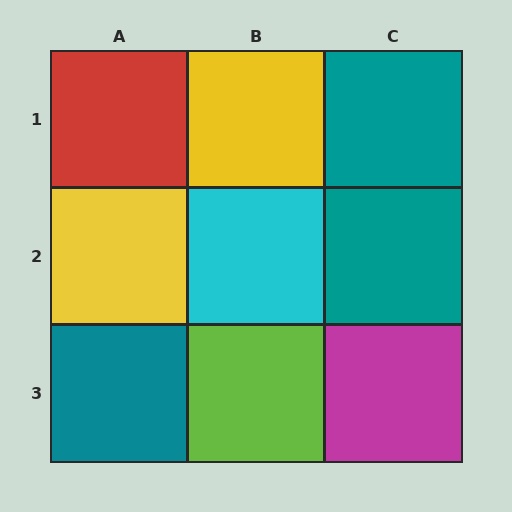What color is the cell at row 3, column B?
Lime.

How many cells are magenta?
1 cell is magenta.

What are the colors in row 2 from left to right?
Yellow, cyan, teal.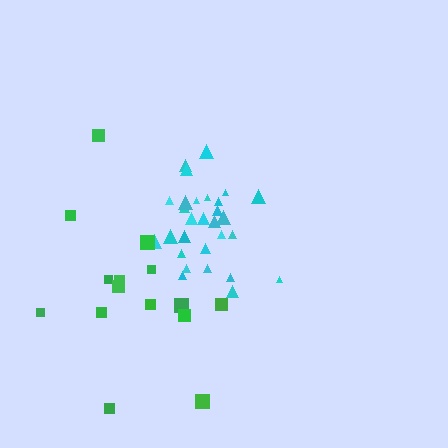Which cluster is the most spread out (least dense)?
Green.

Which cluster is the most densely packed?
Cyan.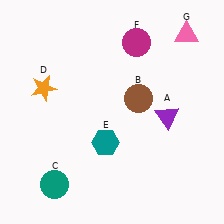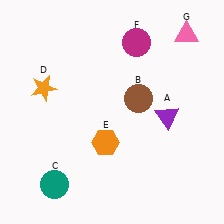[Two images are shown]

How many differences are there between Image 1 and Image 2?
There is 1 difference between the two images.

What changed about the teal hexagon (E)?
In Image 1, E is teal. In Image 2, it changed to orange.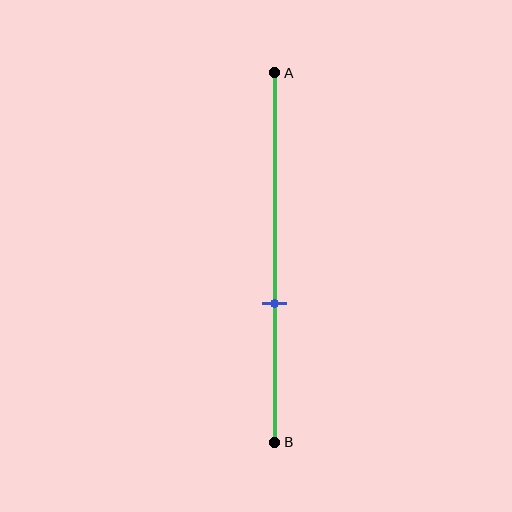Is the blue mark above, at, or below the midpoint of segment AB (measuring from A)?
The blue mark is below the midpoint of segment AB.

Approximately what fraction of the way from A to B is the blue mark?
The blue mark is approximately 60% of the way from A to B.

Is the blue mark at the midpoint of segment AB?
No, the mark is at about 60% from A, not at the 50% midpoint.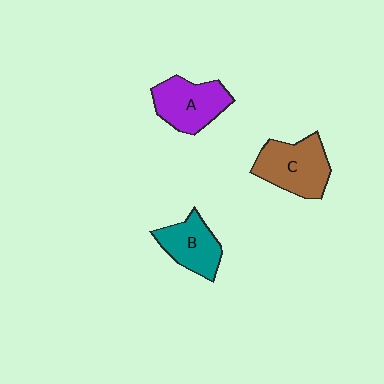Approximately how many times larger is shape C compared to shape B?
Approximately 1.3 times.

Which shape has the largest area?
Shape C (brown).